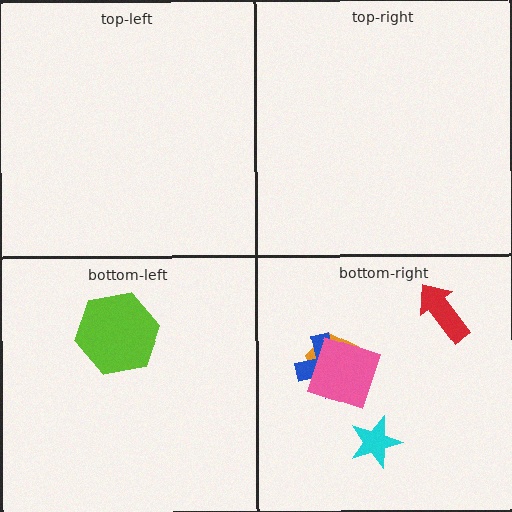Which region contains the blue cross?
The bottom-right region.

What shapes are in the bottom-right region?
The orange pentagon, the cyan star, the red arrow, the blue cross, the pink diamond.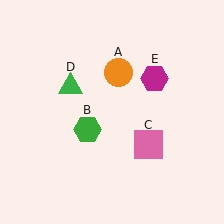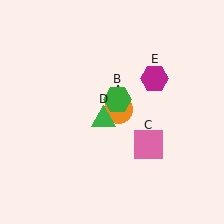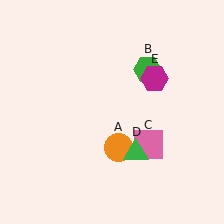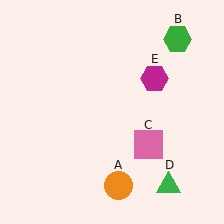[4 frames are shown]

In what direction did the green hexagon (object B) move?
The green hexagon (object B) moved up and to the right.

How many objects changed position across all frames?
3 objects changed position: orange circle (object A), green hexagon (object B), green triangle (object D).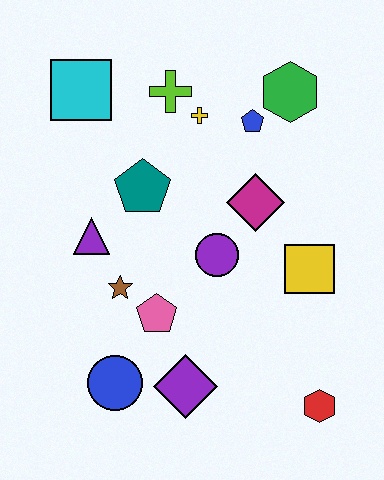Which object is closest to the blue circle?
The purple diamond is closest to the blue circle.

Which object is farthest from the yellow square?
The cyan square is farthest from the yellow square.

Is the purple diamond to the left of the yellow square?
Yes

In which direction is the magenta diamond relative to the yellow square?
The magenta diamond is above the yellow square.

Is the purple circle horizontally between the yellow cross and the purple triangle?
No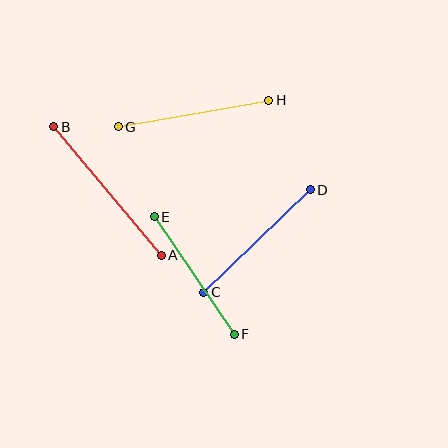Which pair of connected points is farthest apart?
Points A and B are farthest apart.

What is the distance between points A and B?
The distance is approximately 168 pixels.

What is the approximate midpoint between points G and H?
The midpoint is at approximately (193, 113) pixels.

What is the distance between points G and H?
The distance is approximately 153 pixels.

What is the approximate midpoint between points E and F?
The midpoint is at approximately (194, 276) pixels.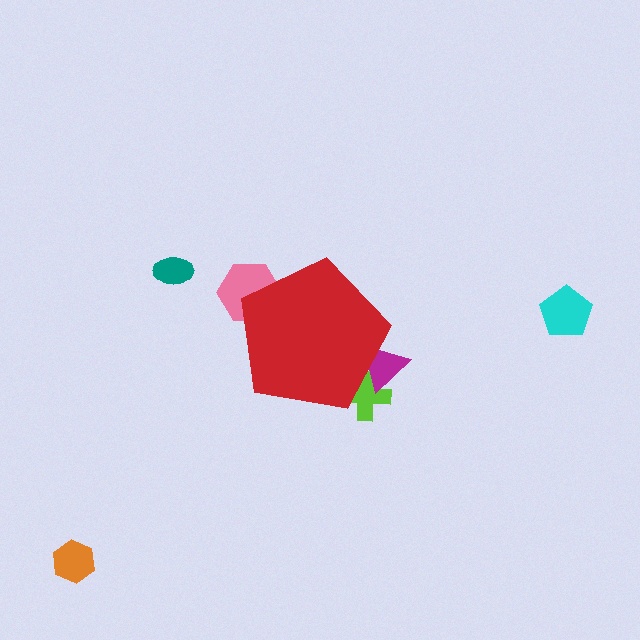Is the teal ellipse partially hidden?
No, the teal ellipse is fully visible.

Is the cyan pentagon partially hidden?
No, the cyan pentagon is fully visible.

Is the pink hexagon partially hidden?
Yes, the pink hexagon is partially hidden behind the red pentagon.